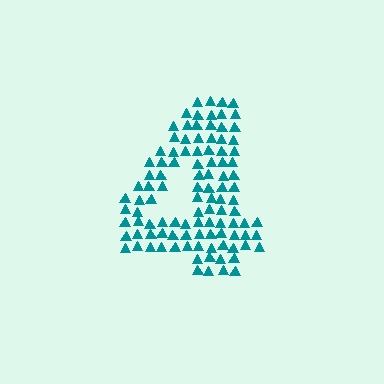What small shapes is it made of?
It is made of small triangles.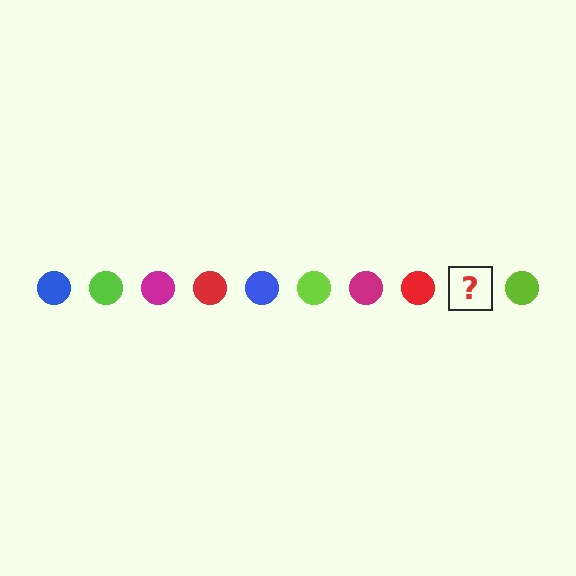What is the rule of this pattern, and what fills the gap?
The rule is that the pattern cycles through blue, lime, magenta, red circles. The gap should be filled with a blue circle.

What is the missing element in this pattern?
The missing element is a blue circle.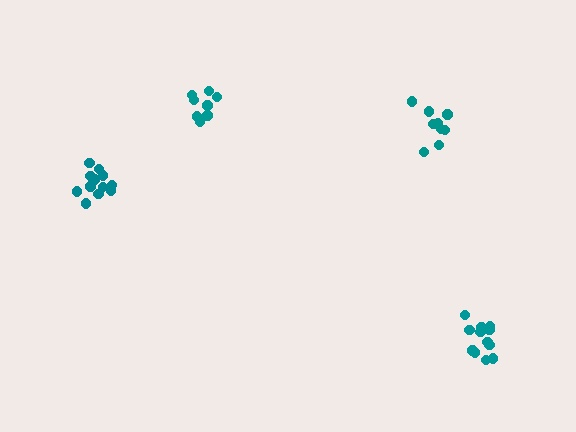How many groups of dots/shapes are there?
There are 4 groups.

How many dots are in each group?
Group 1: 13 dots, Group 2: 12 dots, Group 3: 8 dots, Group 4: 9 dots (42 total).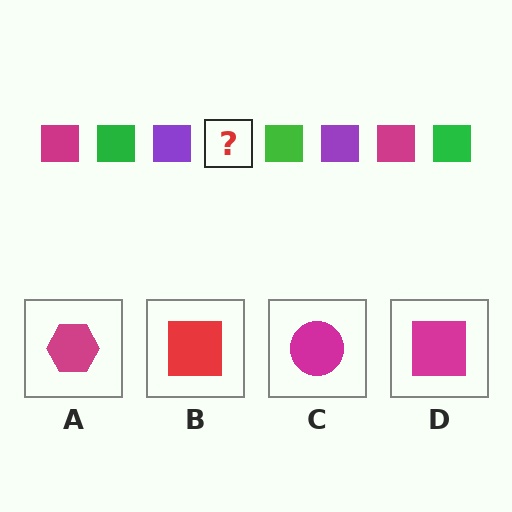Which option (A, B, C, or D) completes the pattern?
D.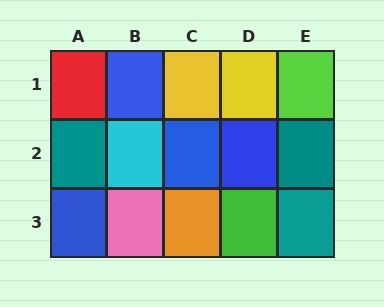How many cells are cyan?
1 cell is cyan.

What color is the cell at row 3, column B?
Pink.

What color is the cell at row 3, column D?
Green.